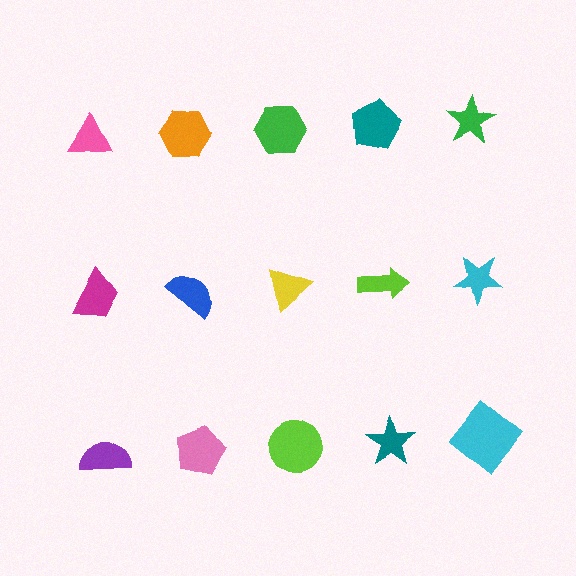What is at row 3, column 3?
A lime circle.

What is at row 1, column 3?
A green hexagon.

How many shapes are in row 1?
5 shapes.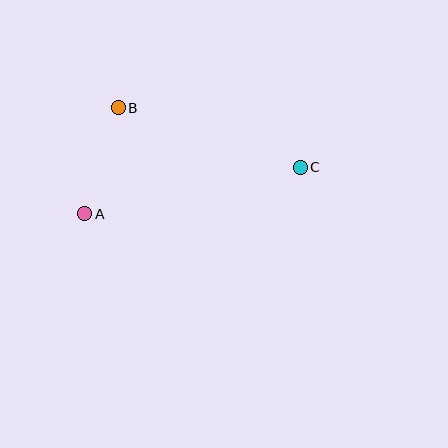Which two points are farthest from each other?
Points A and C are farthest from each other.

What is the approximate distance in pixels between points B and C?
The distance between B and C is approximately 191 pixels.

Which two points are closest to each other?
Points A and B are closest to each other.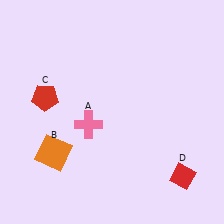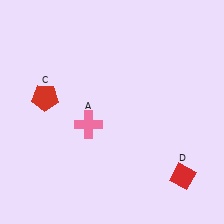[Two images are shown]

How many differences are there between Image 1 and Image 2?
There is 1 difference between the two images.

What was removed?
The orange square (B) was removed in Image 2.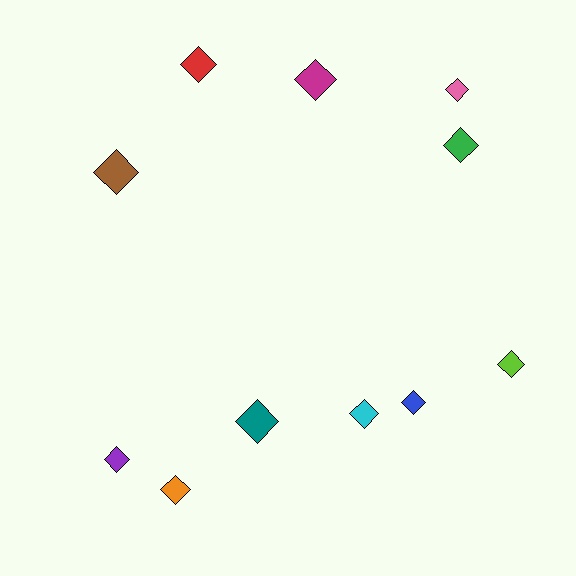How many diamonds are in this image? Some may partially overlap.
There are 11 diamonds.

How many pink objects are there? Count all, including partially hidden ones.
There is 1 pink object.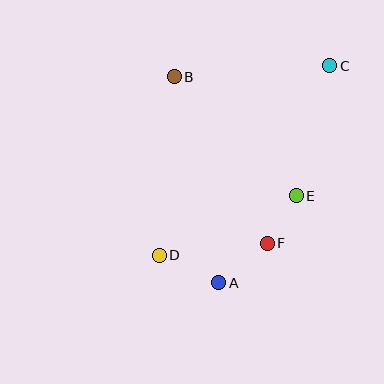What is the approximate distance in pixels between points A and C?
The distance between A and C is approximately 243 pixels.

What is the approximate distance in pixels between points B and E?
The distance between B and E is approximately 171 pixels.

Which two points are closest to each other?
Points E and F are closest to each other.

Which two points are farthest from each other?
Points C and D are farthest from each other.